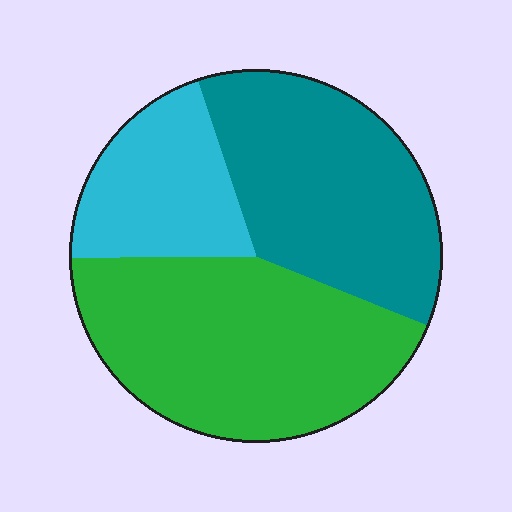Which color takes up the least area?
Cyan, at roughly 20%.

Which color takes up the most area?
Green, at roughly 45%.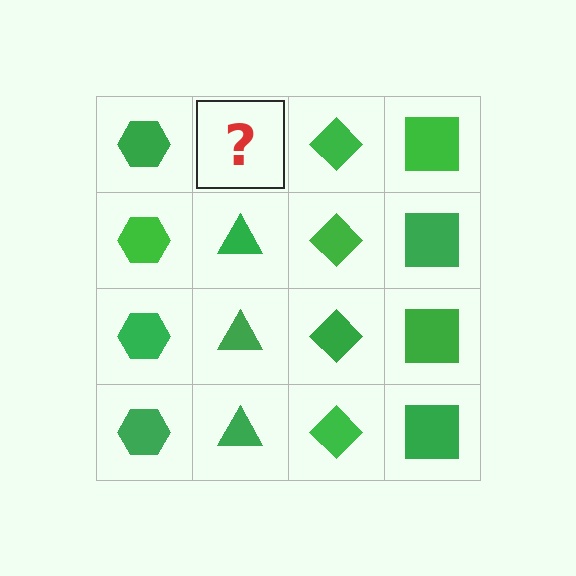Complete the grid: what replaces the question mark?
The question mark should be replaced with a green triangle.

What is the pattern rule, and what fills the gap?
The rule is that each column has a consistent shape. The gap should be filled with a green triangle.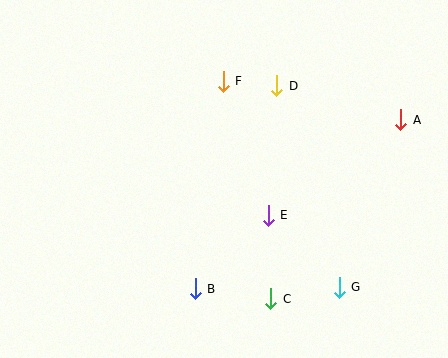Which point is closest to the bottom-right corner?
Point G is closest to the bottom-right corner.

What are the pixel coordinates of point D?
Point D is at (277, 86).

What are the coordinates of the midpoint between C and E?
The midpoint between C and E is at (270, 257).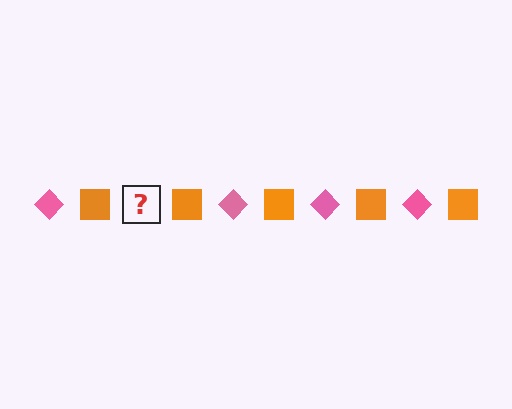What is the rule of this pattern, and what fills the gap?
The rule is that the pattern alternates between pink diamond and orange square. The gap should be filled with a pink diamond.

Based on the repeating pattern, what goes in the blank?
The blank should be a pink diamond.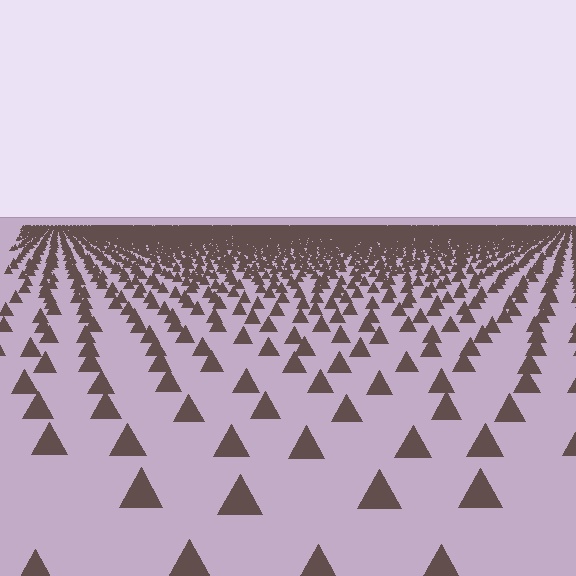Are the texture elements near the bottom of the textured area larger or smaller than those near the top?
Larger. Near the bottom, elements are closer to the viewer and appear at a bigger on-screen size.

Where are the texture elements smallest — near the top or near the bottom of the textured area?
Near the top.